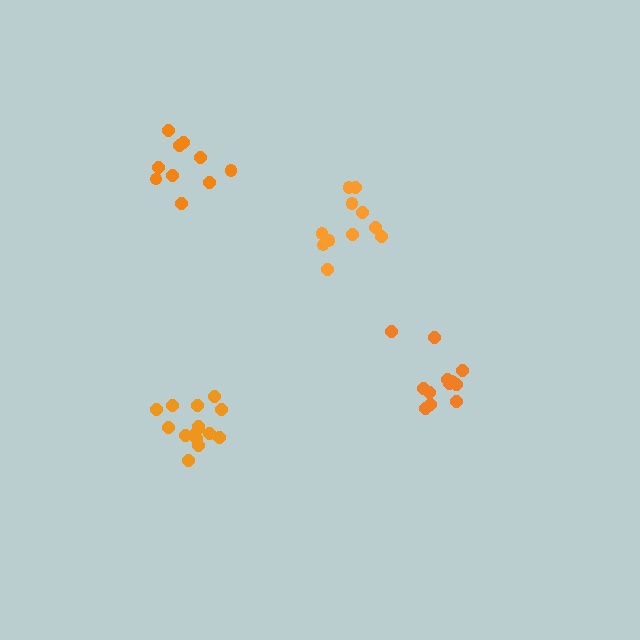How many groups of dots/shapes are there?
There are 4 groups.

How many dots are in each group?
Group 1: 11 dots, Group 2: 15 dots, Group 3: 10 dots, Group 4: 12 dots (48 total).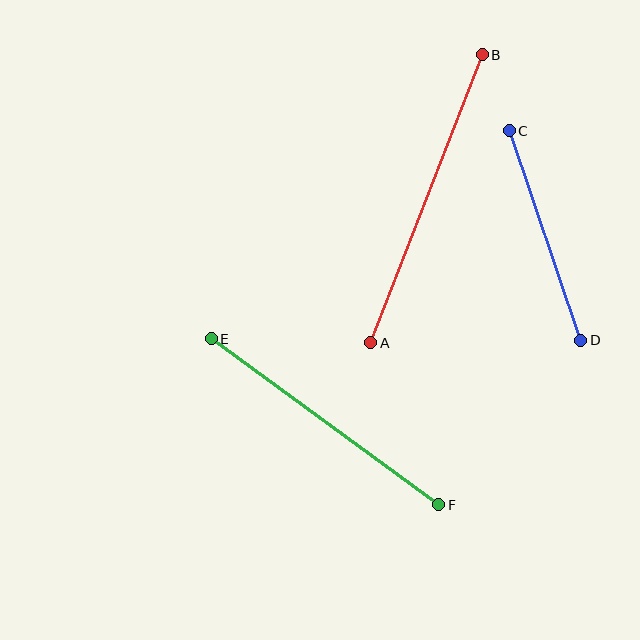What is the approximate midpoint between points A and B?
The midpoint is at approximately (427, 199) pixels.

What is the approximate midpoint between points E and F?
The midpoint is at approximately (325, 422) pixels.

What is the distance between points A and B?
The distance is approximately 308 pixels.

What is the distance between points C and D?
The distance is approximately 221 pixels.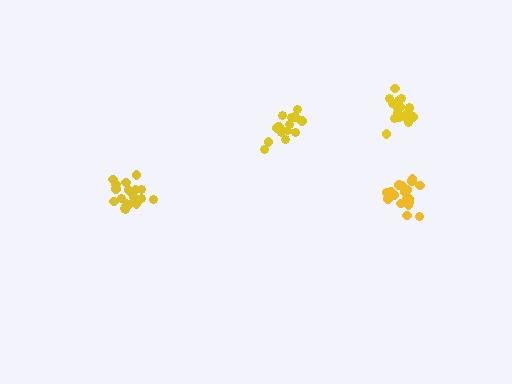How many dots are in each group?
Group 1: 15 dots, Group 2: 21 dots, Group 3: 20 dots, Group 4: 20 dots (76 total).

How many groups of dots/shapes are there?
There are 4 groups.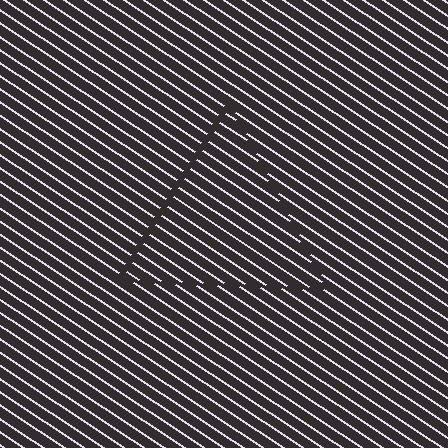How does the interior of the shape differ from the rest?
The interior of the shape contains the same grating, shifted by half a period — the contour is defined by the phase discontinuity where line-ends from the inner and outer gratings abut.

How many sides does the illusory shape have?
3 sides — the line-ends trace a triangle.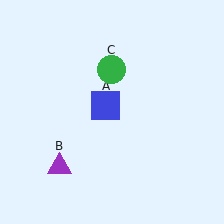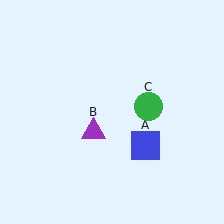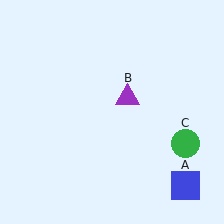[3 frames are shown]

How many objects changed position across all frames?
3 objects changed position: blue square (object A), purple triangle (object B), green circle (object C).